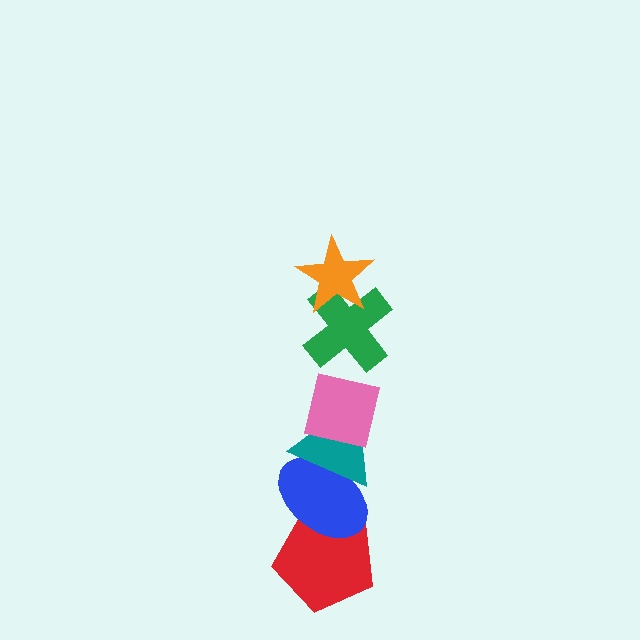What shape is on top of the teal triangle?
The pink square is on top of the teal triangle.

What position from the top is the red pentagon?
The red pentagon is 6th from the top.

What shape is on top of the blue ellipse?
The teal triangle is on top of the blue ellipse.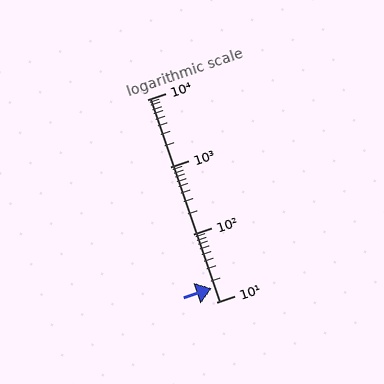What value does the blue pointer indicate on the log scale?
The pointer indicates approximately 16.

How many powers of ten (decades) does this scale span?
The scale spans 3 decades, from 10 to 10000.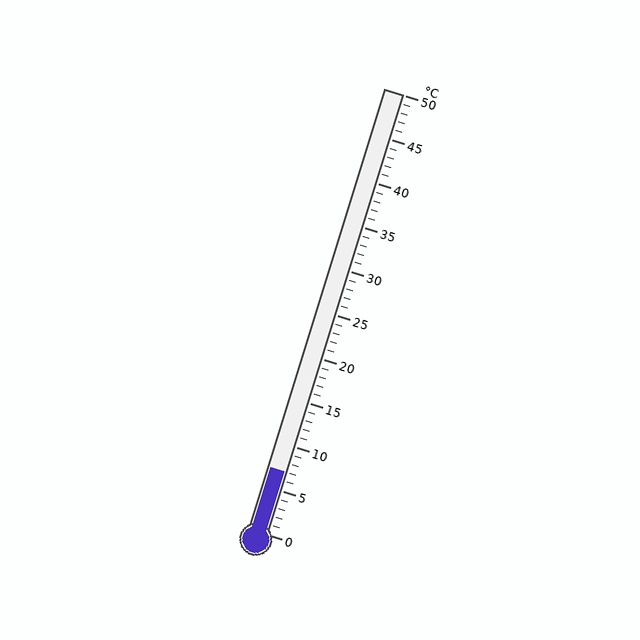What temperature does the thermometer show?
The thermometer shows approximately 7°C.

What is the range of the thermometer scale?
The thermometer scale ranges from 0°C to 50°C.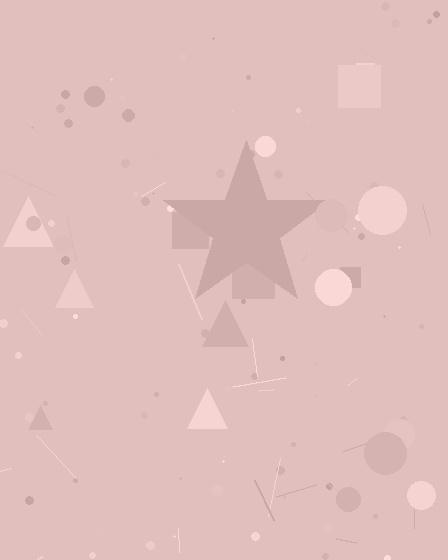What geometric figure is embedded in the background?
A star is embedded in the background.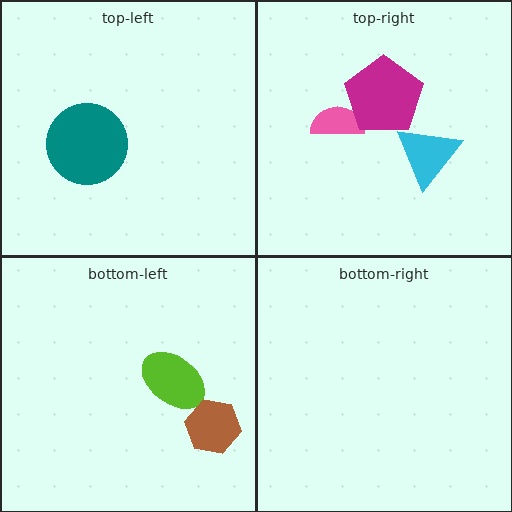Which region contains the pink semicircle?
The top-right region.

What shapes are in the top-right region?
The pink semicircle, the magenta pentagon, the cyan triangle.